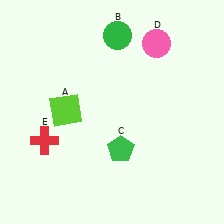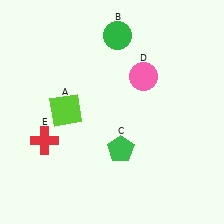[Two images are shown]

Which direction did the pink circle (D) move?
The pink circle (D) moved down.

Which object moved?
The pink circle (D) moved down.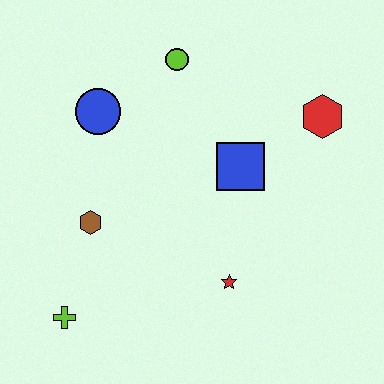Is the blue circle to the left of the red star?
Yes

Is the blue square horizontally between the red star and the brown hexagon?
No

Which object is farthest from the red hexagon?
The lime cross is farthest from the red hexagon.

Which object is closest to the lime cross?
The brown hexagon is closest to the lime cross.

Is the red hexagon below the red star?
No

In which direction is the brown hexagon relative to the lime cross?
The brown hexagon is above the lime cross.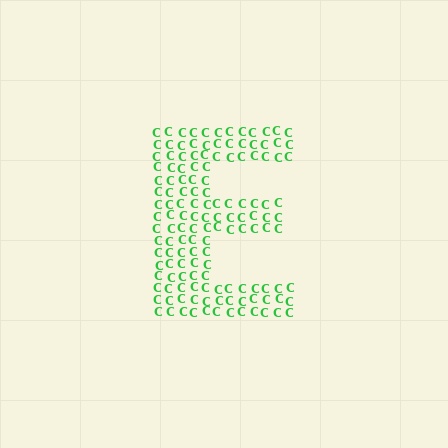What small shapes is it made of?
It is made of small letter C's.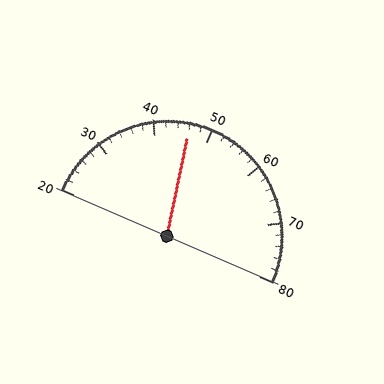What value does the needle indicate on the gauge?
The needle indicates approximately 46.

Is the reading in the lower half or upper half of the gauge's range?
The reading is in the lower half of the range (20 to 80).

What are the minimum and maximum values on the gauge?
The gauge ranges from 20 to 80.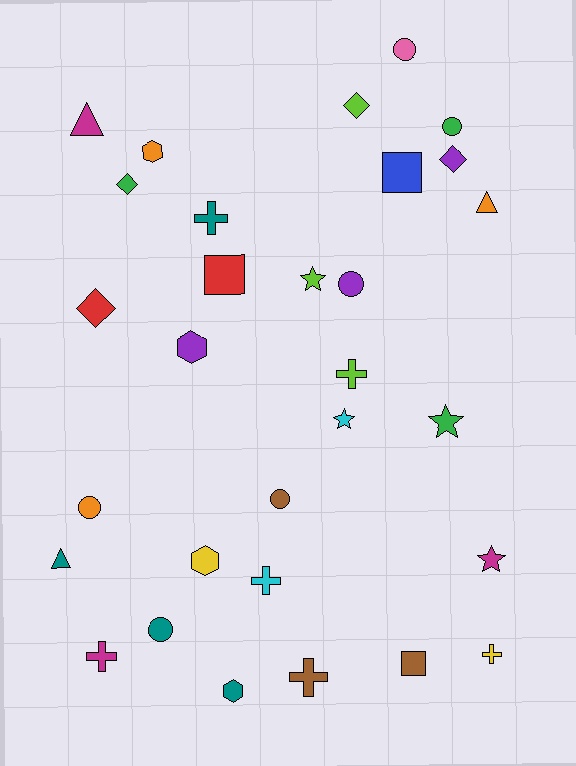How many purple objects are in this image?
There are 3 purple objects.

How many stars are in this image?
There are 4 stars.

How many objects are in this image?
There are 30 objects.